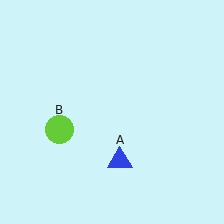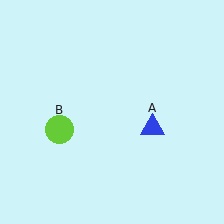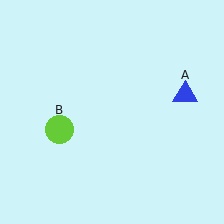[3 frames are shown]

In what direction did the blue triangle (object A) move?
The blue triangle (object A) moved up and to the right.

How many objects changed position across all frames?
1 object changed position: blue triangle (object A).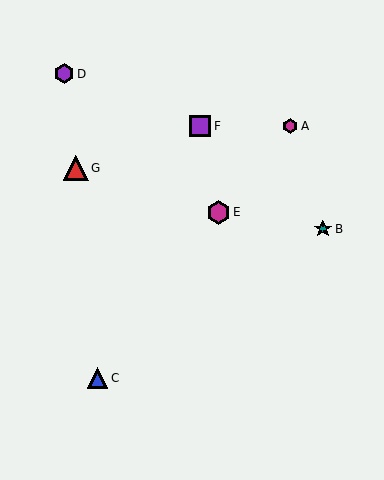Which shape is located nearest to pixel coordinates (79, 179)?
The red triangle (labeled G) at (76, 168) is nearest to that location.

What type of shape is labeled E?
Shape E is a magenta hexagon.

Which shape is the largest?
The red triangle (labeled G) is the largest.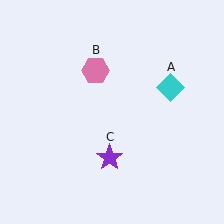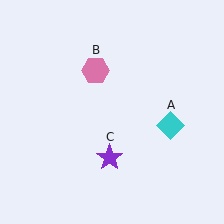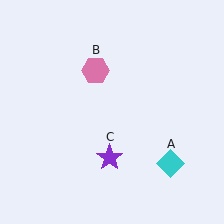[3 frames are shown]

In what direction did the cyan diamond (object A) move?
The cyan diamond (object A) moved down.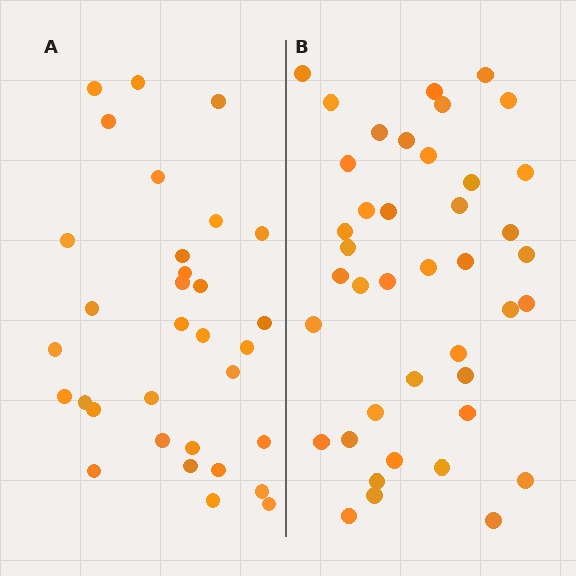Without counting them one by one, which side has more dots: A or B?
Region B (the right region) has more dots.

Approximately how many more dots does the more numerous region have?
Region B has roughly 8 or so more dots than region A.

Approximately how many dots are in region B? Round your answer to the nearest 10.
About 40 dots. (The exact count is 41, which rounds to 40.)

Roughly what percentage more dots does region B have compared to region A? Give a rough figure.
About 30% more.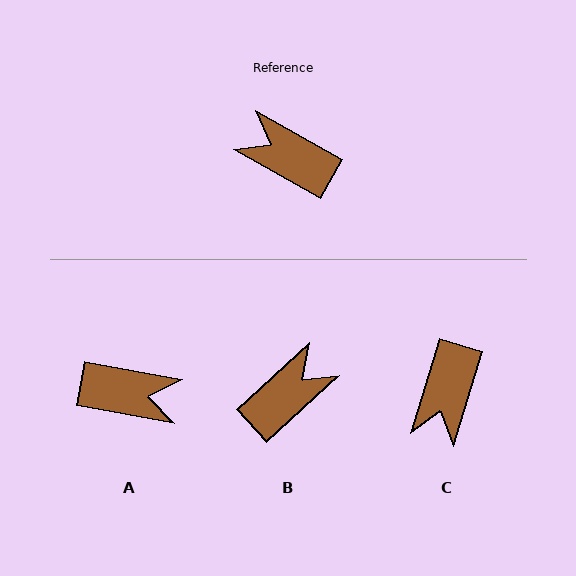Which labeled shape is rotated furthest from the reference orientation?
A, about 161 degrees away.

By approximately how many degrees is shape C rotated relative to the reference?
Approximately 102 degrees counter-clockwise.